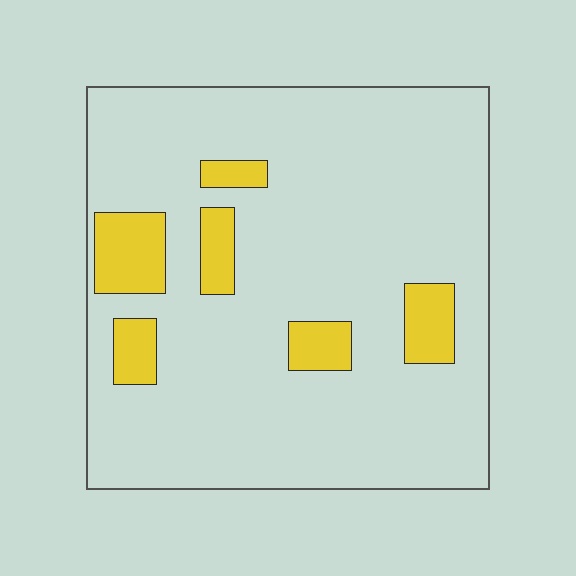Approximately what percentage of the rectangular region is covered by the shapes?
Approximately 15%.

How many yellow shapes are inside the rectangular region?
6.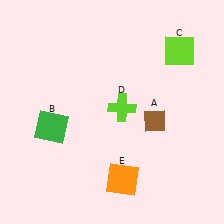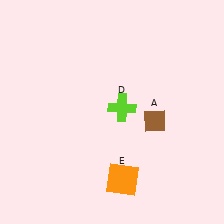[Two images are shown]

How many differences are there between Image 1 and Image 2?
There are 2 differences between the two images.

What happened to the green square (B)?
The green square (B) was removed in Image 2. It was in the bottom-left area of Image 1.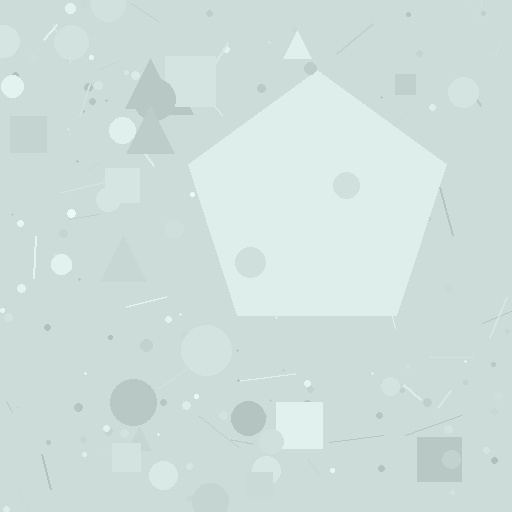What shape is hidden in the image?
A pentagon is hidden in the image.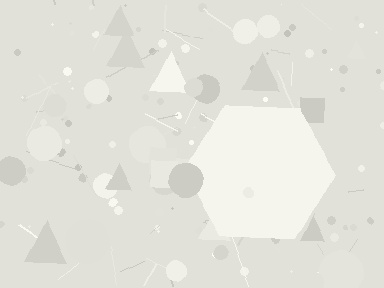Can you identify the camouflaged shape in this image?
The camouflaged shape is a hexagon.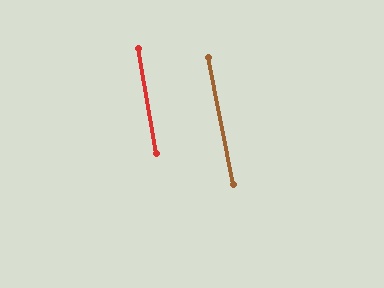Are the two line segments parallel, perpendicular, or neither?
Parallel — their directions differ by only 1.0°.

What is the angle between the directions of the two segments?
Approximately 1 degree.